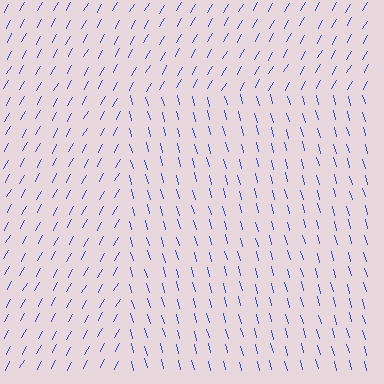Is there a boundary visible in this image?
Yes, there is a texture boundary formed by a change in line orientation.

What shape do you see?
I see a rectangle.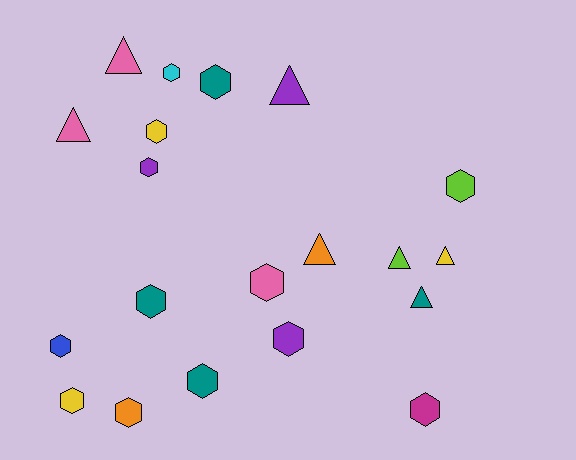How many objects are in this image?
There are 20 objects.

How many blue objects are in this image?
There is 1 blue object.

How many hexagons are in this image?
There are 13 hexagons.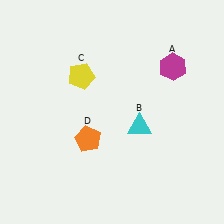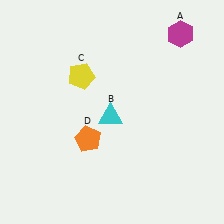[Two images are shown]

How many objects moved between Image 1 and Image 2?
2 objects moved between the two images.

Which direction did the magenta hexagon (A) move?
The magenta hexagon (A) moved up.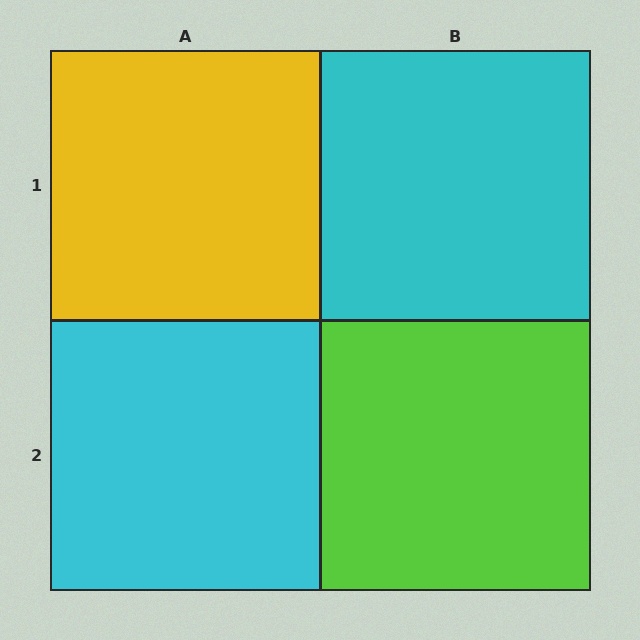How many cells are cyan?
2 cells are cyan.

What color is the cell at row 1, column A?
Yellow.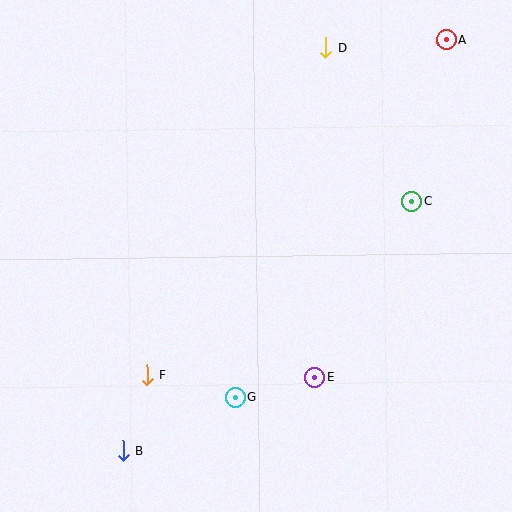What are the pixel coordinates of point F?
Point F is at (147, 375).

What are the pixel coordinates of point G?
Point G is at (235, 397).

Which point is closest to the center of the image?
Point E at (315, 378) is closest to the center.